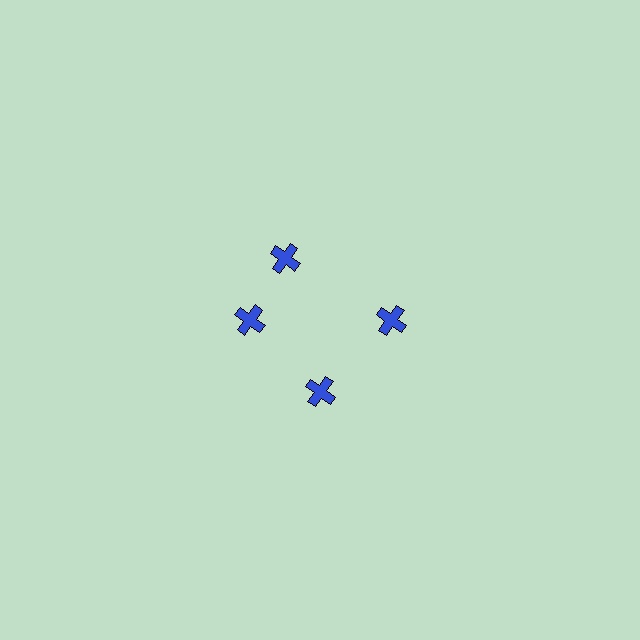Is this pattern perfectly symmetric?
No. The 4 blue crosses are arranged in a ring, but one element near the 12 o'clock position is rotated out of alignment along the ring, breaking the 4-fold rotational symmetry.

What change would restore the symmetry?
The symmetry would be restored by rotating it back into even spacing with its neighbors so that all 4 crosses sit at equal angles and equal distance from the center.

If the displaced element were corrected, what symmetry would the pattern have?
It would have 4-fold rotational symmetry — the pattern would map onto itself every 90 degrees.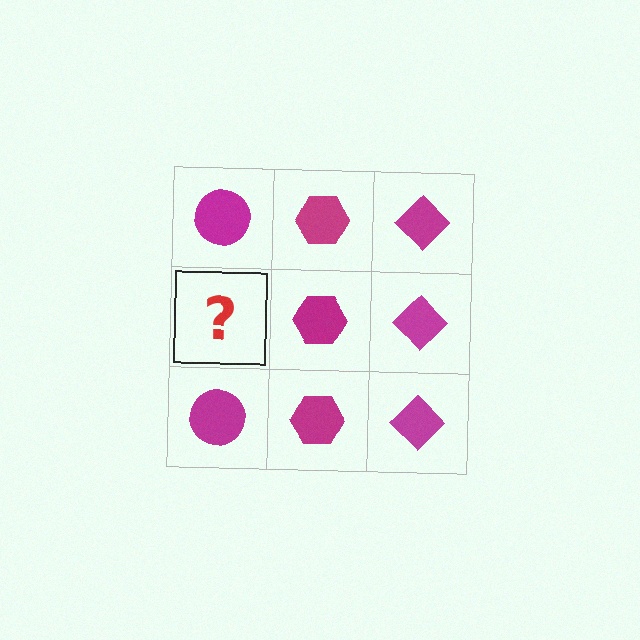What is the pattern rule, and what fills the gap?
The rule is that each column has a consistent shape. The gap should be filled with a magenta circle.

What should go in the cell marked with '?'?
The missing cell should contain a magenta circle.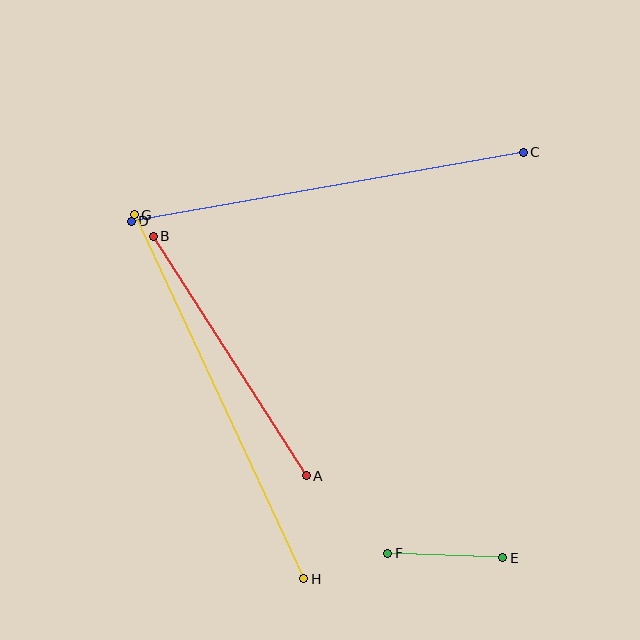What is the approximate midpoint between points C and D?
The midpoint is at approximately (327, 187) pixels.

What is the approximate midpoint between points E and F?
The midpoint is at approximately (445, 556) pixels.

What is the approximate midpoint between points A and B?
The midpoint is at approximately (230, 356) pixels.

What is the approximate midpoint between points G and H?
The midpoint is at approximately (219, 397) pixels.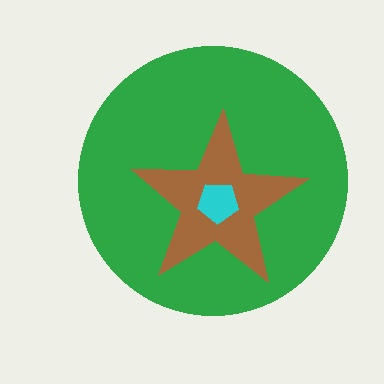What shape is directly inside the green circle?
The brown star.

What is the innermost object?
The cyan pentagon.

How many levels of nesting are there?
3.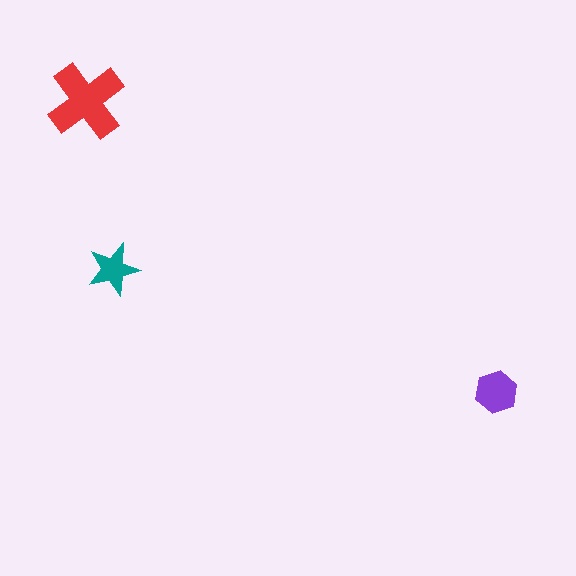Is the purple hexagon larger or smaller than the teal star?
Larger.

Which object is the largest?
The red cross.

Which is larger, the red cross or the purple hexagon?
The red cross.